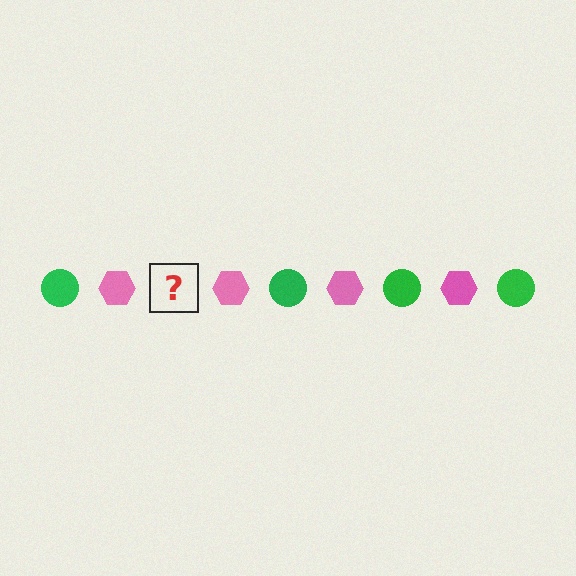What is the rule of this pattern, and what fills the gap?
The rule is that the pattern alternates between green circle and pink hexagon. The gap should be filled with a green circle.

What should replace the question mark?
The question mark should be replaced with a green circle.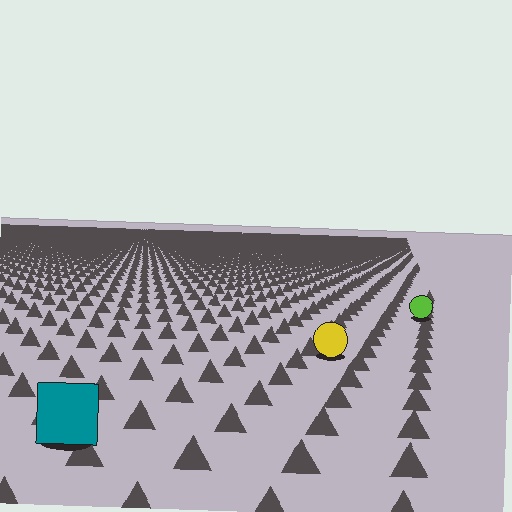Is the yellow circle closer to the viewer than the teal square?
No. The teal square is closer — you can tell from the texture gradient: the ground texture is coarser near it.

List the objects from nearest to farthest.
From nearest to farthest: the teal square, the yellow circle, the lime circle.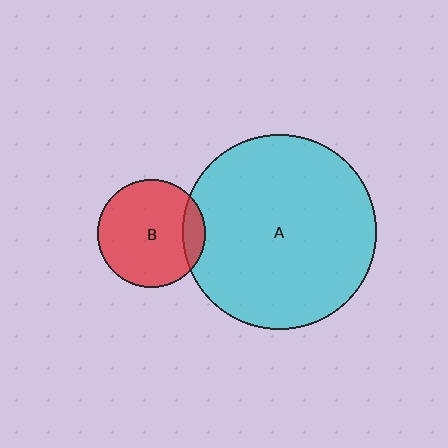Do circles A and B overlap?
Yes.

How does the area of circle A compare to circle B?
Approximately 3.2 times.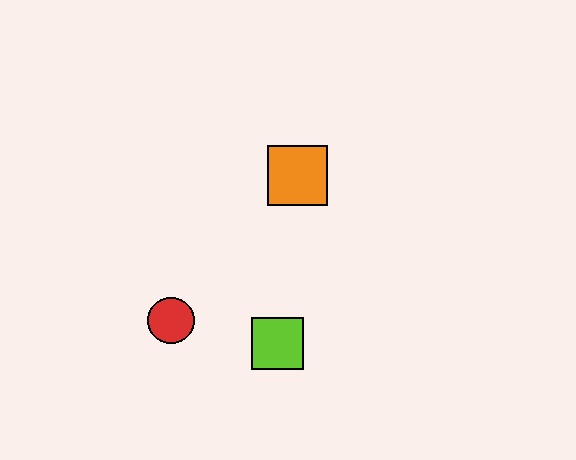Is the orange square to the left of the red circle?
No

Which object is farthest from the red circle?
The orange square is farthest from the red circle.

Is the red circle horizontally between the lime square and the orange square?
No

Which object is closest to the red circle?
The lime square is closest to the red circle.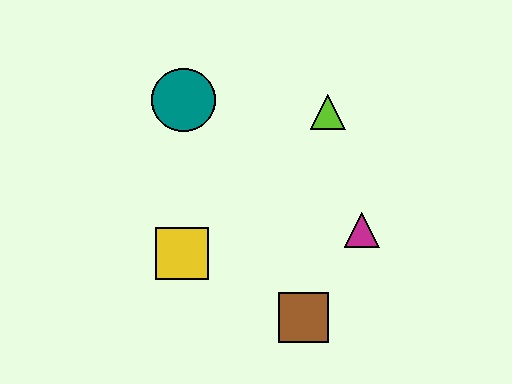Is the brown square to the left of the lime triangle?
Yes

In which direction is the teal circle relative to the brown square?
The teal circle is above the brown square.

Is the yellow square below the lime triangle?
Yes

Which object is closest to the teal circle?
The lime triangle is closest to the teal circle.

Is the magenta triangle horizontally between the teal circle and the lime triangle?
No